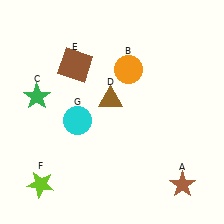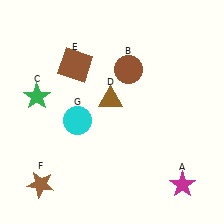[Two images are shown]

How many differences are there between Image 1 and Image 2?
There are 3 differences between the two images.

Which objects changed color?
A changed from brown to magenta. B changed from orange to brown. F changed from lime to brown.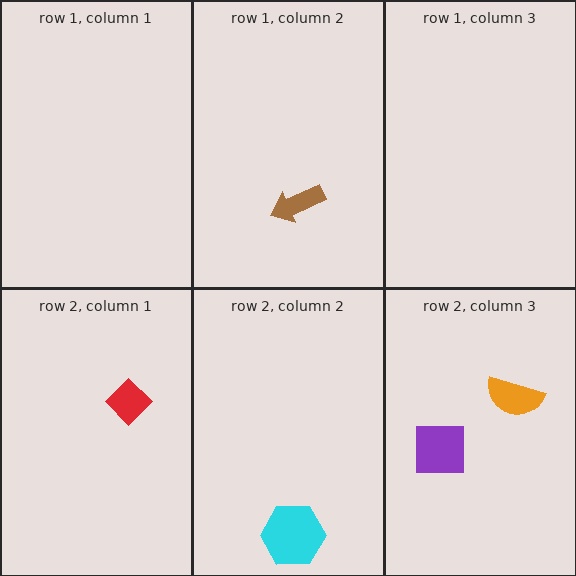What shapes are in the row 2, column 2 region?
The cyan hexagon.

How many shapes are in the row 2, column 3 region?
2.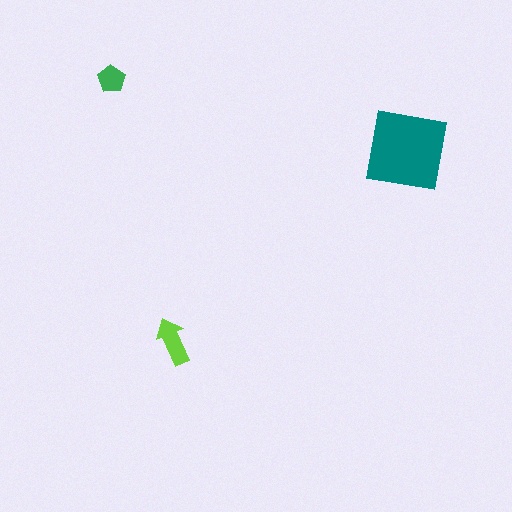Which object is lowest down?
The lime arrow is bottommost.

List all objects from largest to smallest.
The teal square, the lime arrow, the green pentagon.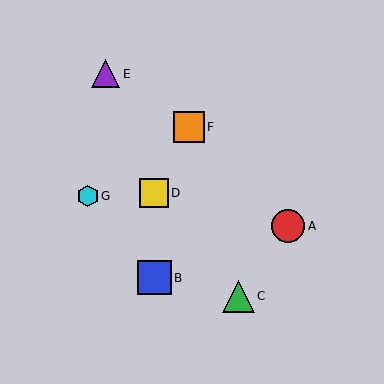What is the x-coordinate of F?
Object F is at x≈189.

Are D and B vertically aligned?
Yes, both are at x≈154.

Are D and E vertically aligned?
No, D is at x≈154 and E is at x≈105.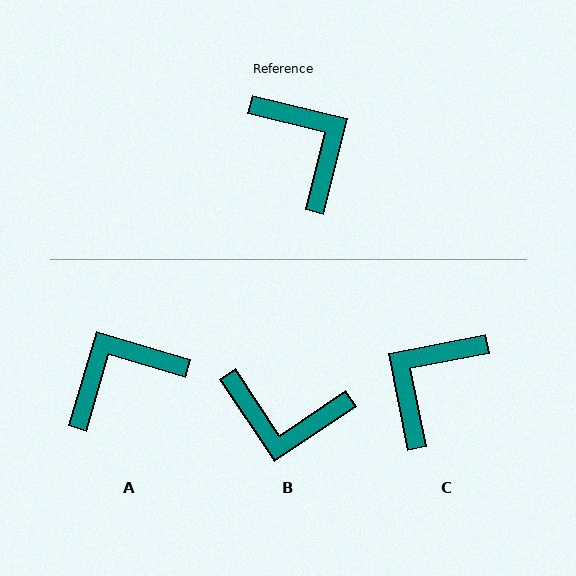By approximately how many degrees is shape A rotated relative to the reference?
Approximately 87 degrees counter-clockwise.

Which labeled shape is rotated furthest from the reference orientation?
B, about 132 degrees away.